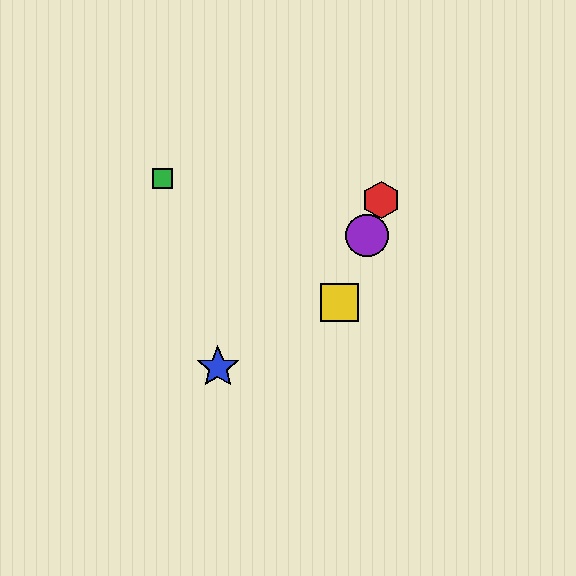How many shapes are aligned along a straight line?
3 shapes (the red hexagon, the yellow square, the purple circle) are aligned along a straight line.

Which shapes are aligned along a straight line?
The red hexagon, the yellow square, the purple circle are aligned along a straight line.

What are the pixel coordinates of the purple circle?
The purple circle is at (367, 235).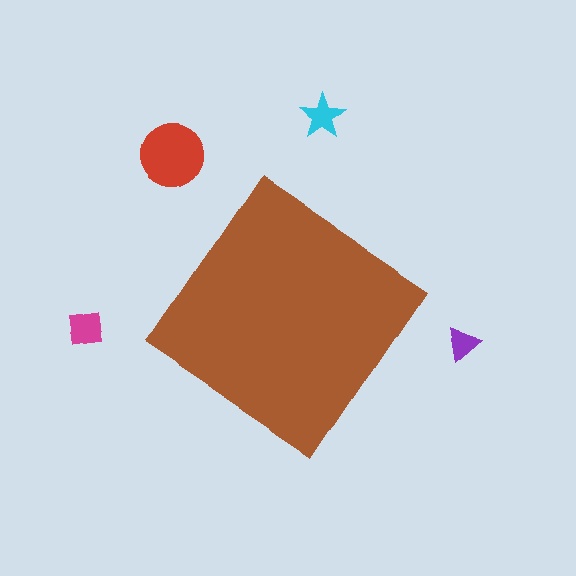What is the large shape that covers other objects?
A brown diamond.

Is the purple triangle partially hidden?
No, the purple triangle is fully visible.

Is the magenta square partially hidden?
No, the magenta square is fully visible.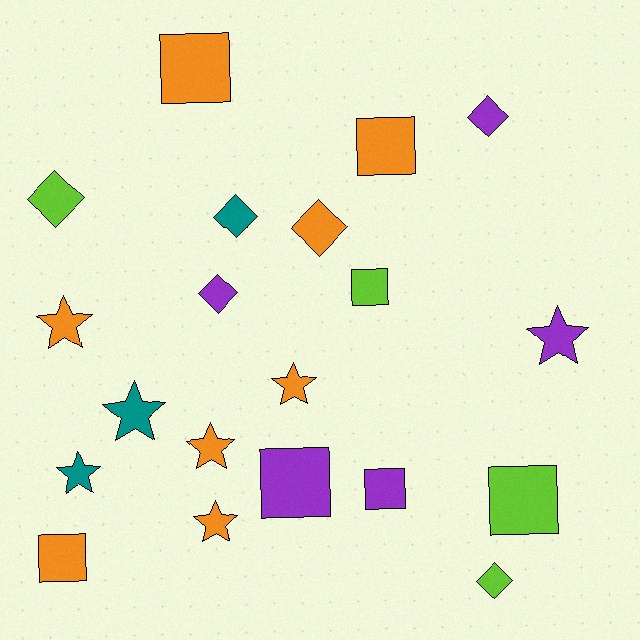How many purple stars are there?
There is 1 purple star.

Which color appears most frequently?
Orange, with 8 objects.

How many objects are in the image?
There are 20 objects.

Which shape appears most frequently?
Star, with 7 objects.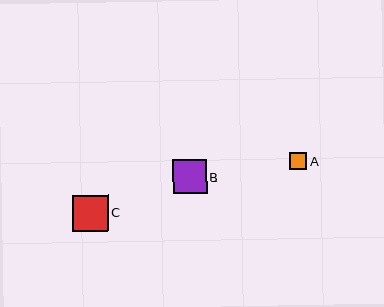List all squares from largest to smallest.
From largest to smallest: C, B, A.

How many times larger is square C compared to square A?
Square C is approximately 2.1 times the size of square A.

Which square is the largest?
Square C is the largest with a size of approximately 36 pixels.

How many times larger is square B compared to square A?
Square B is approximately 2.0 times the size of square A.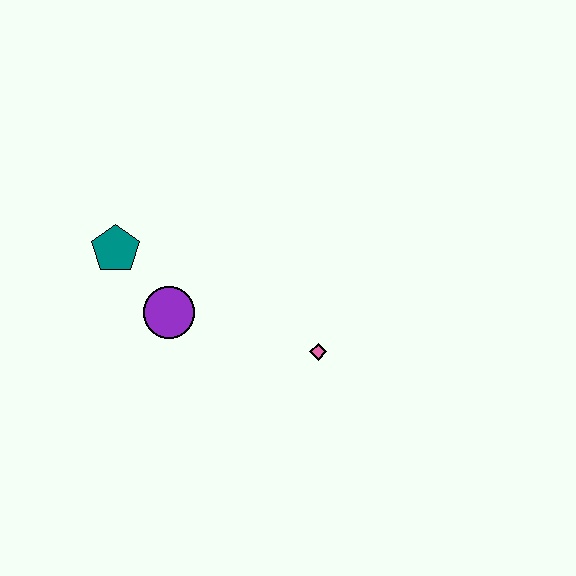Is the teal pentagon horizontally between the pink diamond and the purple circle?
No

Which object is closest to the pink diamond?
The purple circle is closest to the pink diamond.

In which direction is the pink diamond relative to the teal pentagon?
The pink diamond is to the right of the teal pentagon.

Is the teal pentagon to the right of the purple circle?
No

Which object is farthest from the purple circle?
The pink diamond is farthest from the purple circle.